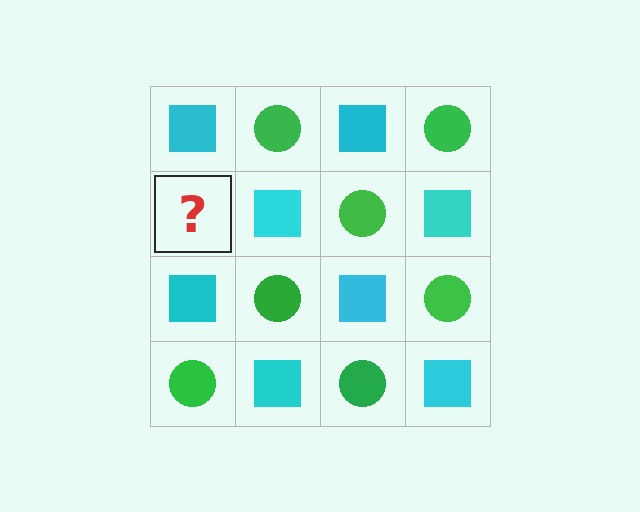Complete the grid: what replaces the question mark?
The question mark should be replaced with a green circle.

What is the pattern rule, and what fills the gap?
The rule is that it alternates cyan square and green circle in a checkerboard pattern. The gap should be filled with a green circle.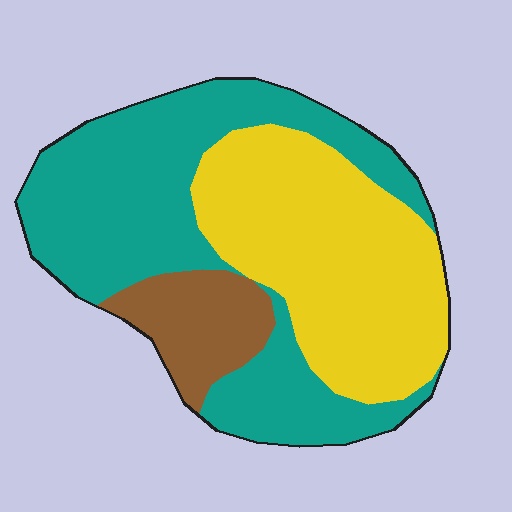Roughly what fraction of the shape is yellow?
Yellow takes up between a quarter and a half of the shape.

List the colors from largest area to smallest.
From largest to smallest: teal, yellow, brown.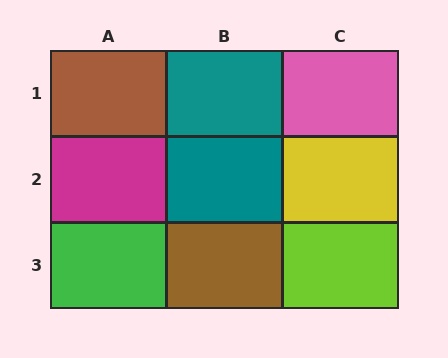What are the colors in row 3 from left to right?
Green, brown, lime.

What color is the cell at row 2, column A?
Magenta.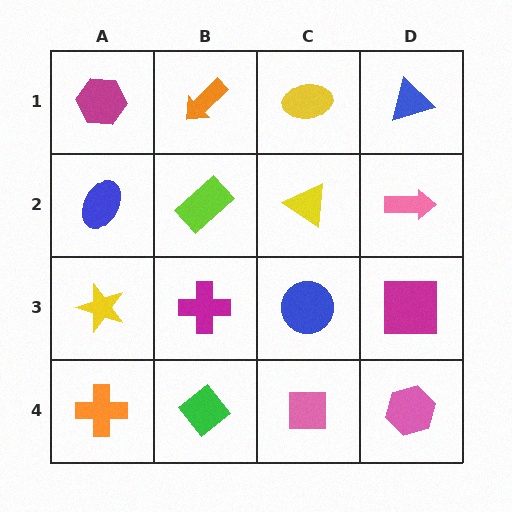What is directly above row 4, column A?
A yellow star.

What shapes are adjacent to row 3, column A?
A blue ellipse (row 2, column A), an orange cross (row 4, column A), a magenta cross (row 3, column B).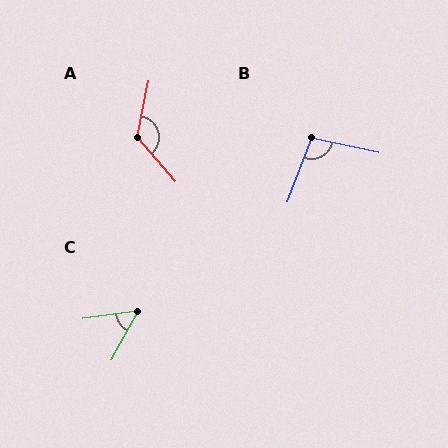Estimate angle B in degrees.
Approximately 99 degrees.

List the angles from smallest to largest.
C (53°), B (99°), A (127°).